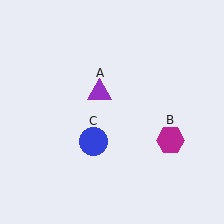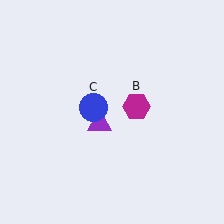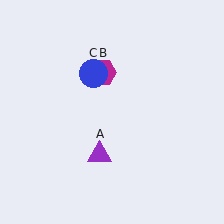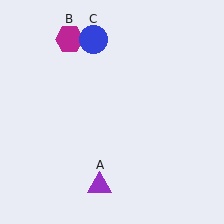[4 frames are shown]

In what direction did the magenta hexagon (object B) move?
The magenta hexagon (object B) moved up and to the left.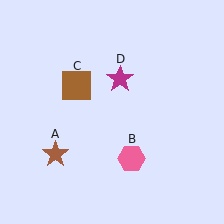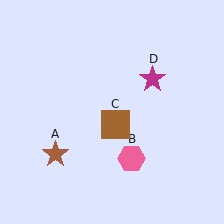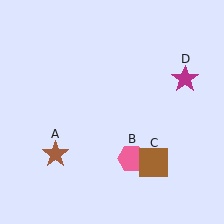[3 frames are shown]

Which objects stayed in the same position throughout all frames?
Brown star (object A) and pink hexagon (object B) remained stationary.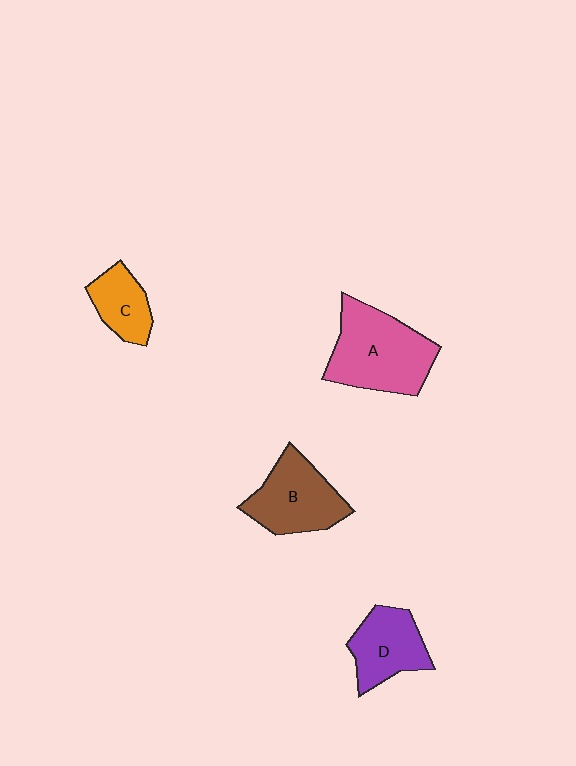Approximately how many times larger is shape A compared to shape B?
Approximately 1.3 times.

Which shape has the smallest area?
Shape C (orange).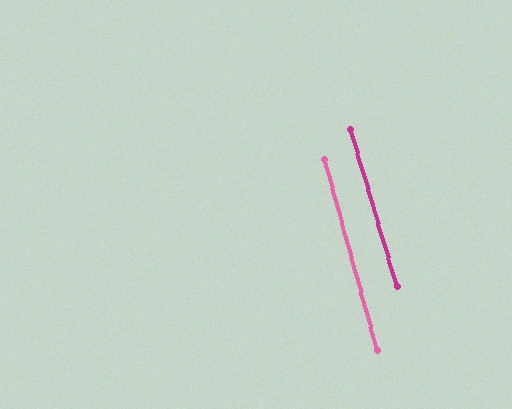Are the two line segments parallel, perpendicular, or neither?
Parallel — their directions differ by only 1.1°.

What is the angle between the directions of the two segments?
Approximately 1 degree.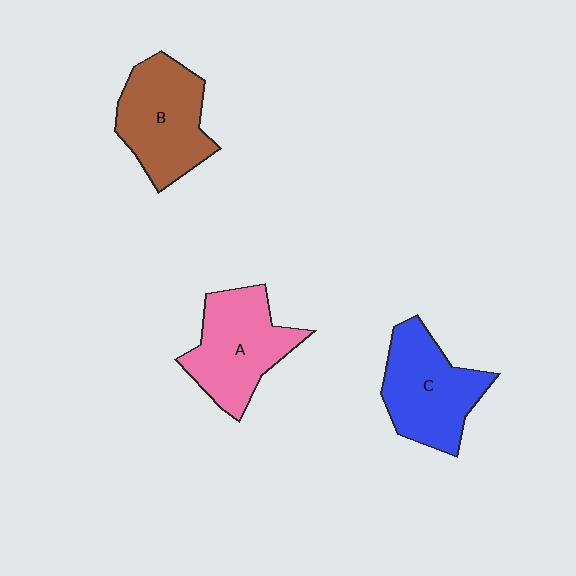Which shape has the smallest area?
Shape C (blue).